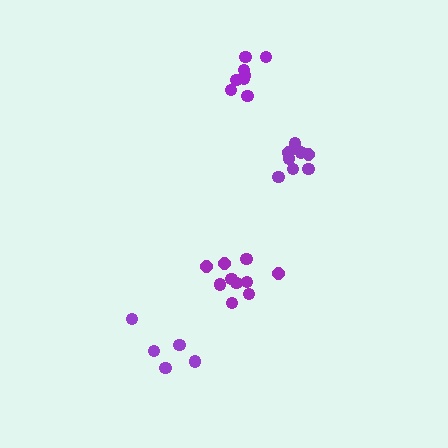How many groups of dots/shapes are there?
There are 4 groups.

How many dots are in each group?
Group 1: 10 dots, Group 2: 5 dots, Group 3: 8 dots, Group 4: 8 dots (31 total).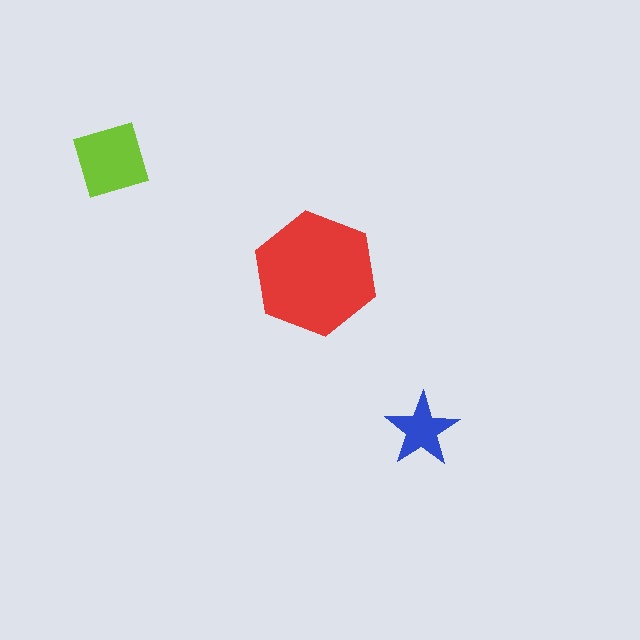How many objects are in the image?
There are 3 objects in the image.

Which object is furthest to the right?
The blue star is rightmost.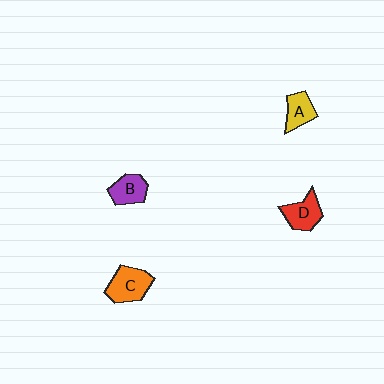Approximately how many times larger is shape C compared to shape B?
Approximately 1.3 times.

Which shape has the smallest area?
Shape A (yellow).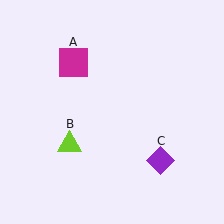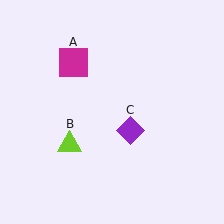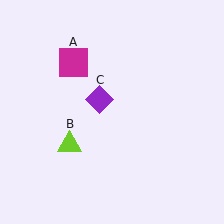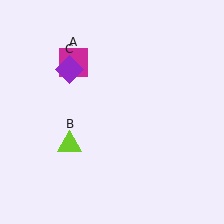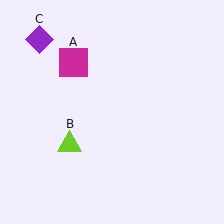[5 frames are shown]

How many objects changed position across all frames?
1 object changed position: purple diamond (object C).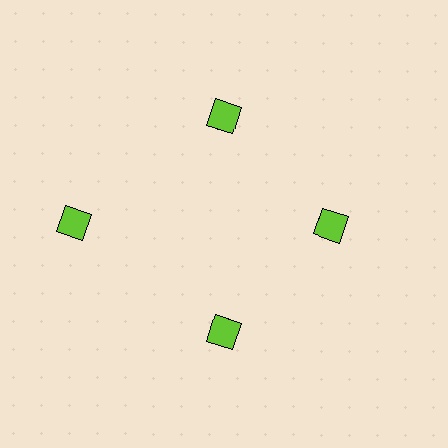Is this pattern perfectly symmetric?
No. The 4 lime squares are arranged in a ring, but one element near the 9 o'clock position is pushed outward from the center, breaking the 4-fold rotational symmetry.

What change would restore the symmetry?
The symmetry would be restored by moving it inward, back onto the ring so that all 4 squares sit at equal angles and equal distance from the center.